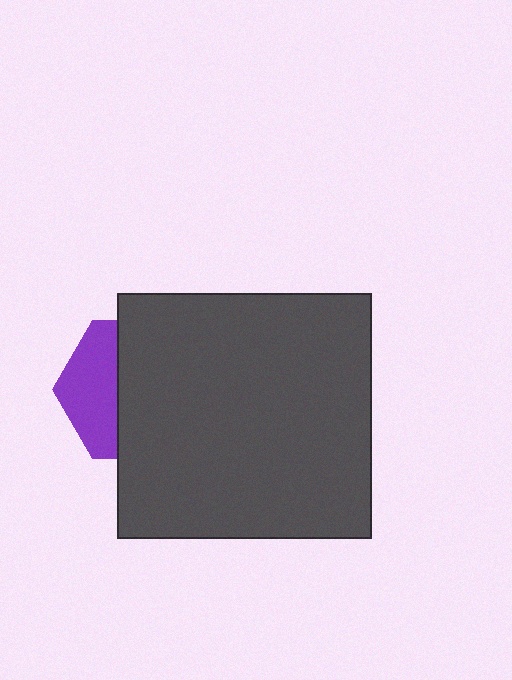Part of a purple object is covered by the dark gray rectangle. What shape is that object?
It is a hexagon.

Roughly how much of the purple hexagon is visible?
A small part of it is visible (roughly 38%).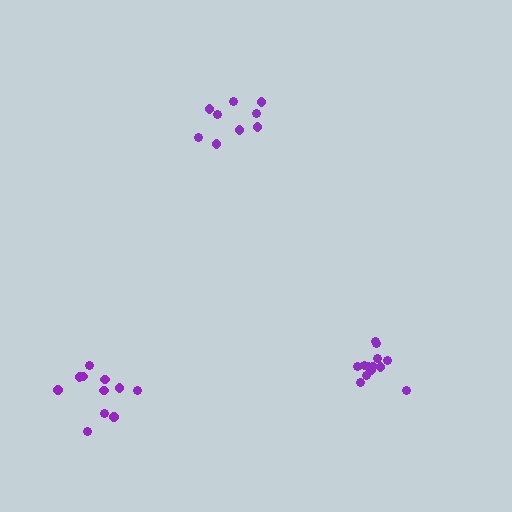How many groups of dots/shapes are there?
There are 3 groups.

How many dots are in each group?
Group 1: 11 dots, Group 2: 13 dots, Group 3: 9 dots (33 total).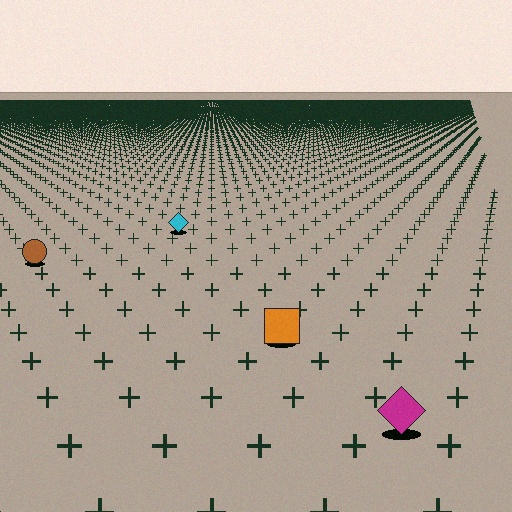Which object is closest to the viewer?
The magenta diamond is closest. The texture marks near it are larger and more spread out.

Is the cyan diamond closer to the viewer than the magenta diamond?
No. The magenta diamond is closer — you can tell from the texture gradient: the ground texture is coarser near it.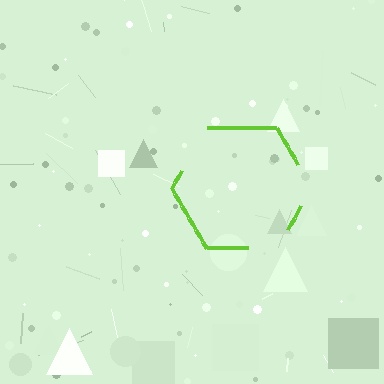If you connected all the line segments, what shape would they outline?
They would outline a hexagon.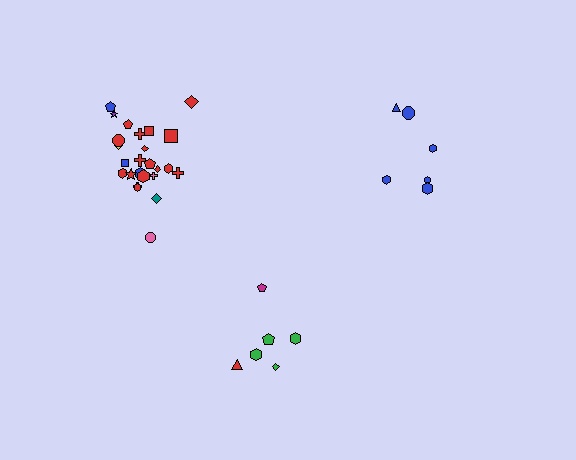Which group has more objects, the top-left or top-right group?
The top-left group.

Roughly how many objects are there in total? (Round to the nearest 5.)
Roughly 35 objects in total.